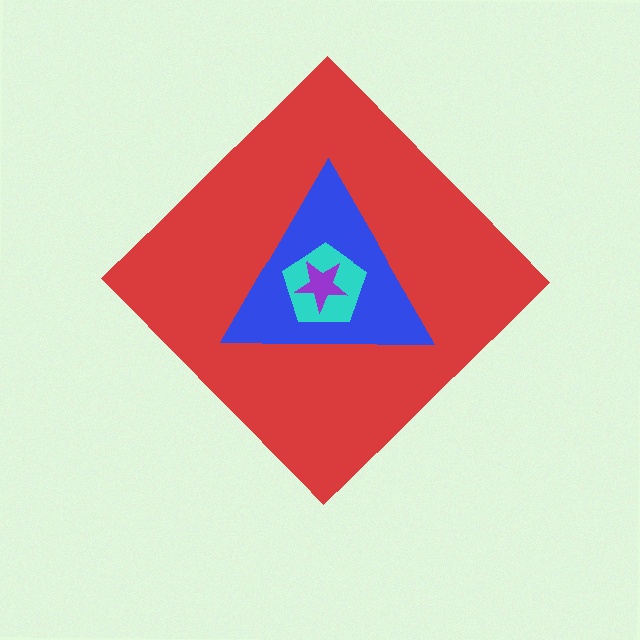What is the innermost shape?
The purple star.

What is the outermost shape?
The red diamond.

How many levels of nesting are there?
4.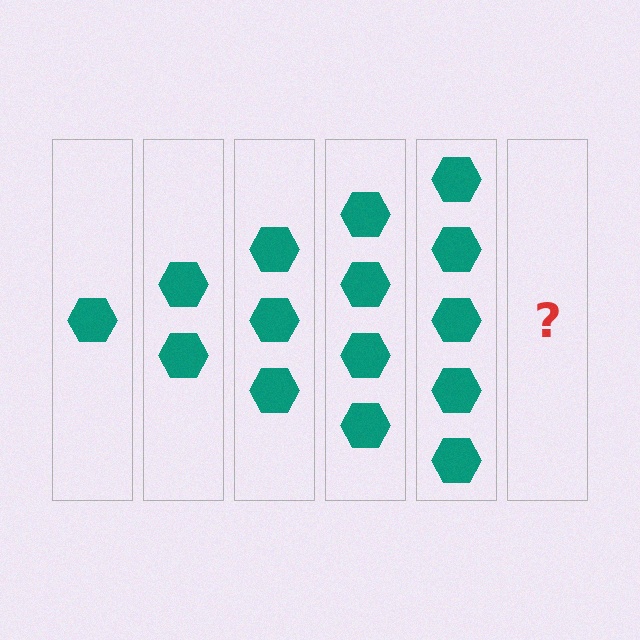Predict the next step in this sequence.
The next step is 6 hexagons.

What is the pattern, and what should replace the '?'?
The pattern is that each step adds one more hexagon. The '?' should be 6 hexagons.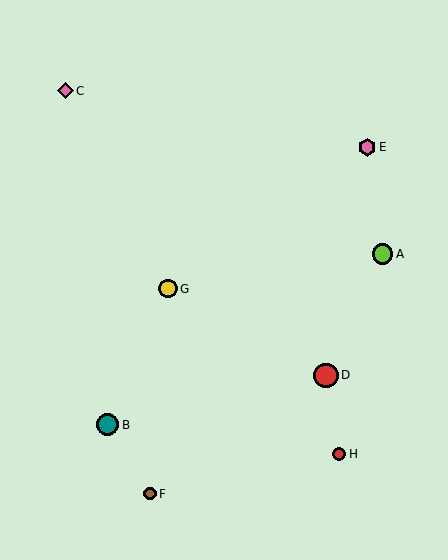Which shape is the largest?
The red circle (labeled D) is the largest.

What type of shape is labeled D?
Shape D is a red circle.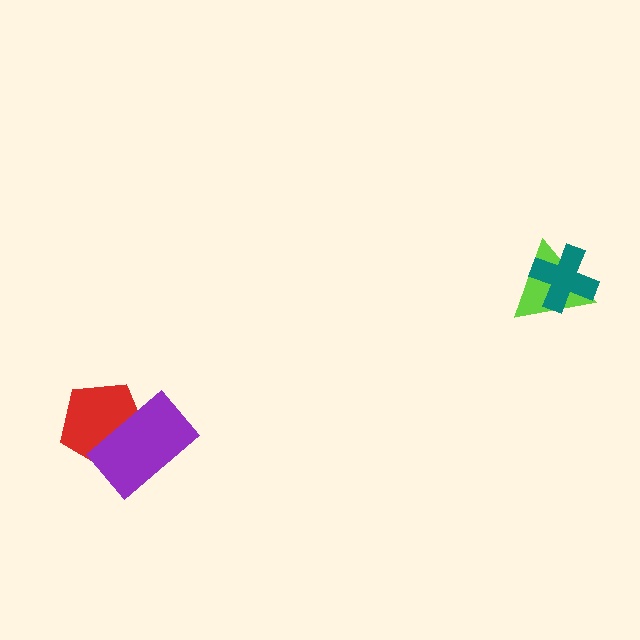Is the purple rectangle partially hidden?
No, no other shape covers it.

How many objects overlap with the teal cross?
1 object overlaps with the teal cross.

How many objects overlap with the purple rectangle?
1 object overlaps with the purple rectangle.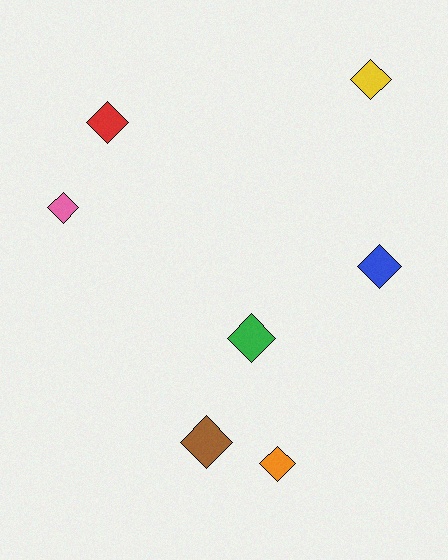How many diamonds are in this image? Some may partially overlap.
There are 7 diamonds.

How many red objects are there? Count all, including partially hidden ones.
There is 1 red object.